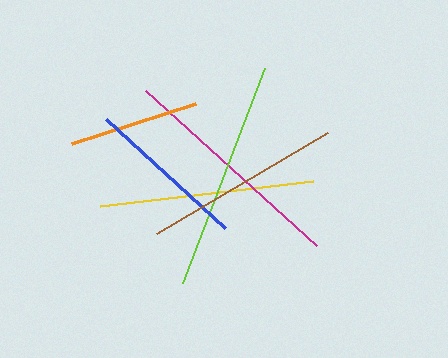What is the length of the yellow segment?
The yellow segment is approximately 214 pixels long.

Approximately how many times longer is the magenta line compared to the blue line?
The magenta line is approximately 1.4 times the length of the blue line.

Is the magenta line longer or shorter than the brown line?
The magenta line is longer than the brown line.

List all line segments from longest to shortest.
From longest to shortest: magenta, lime, yellow, brown, blue, orange.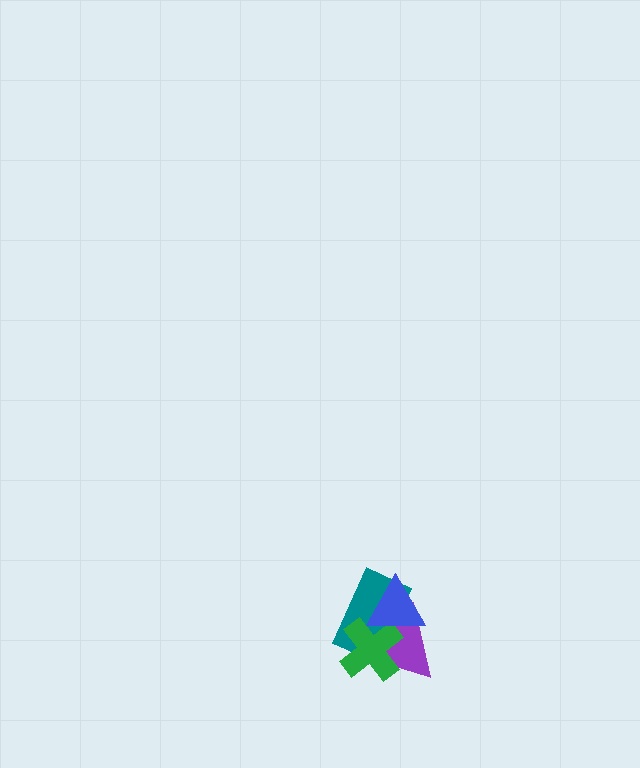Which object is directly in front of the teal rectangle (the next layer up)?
The green cross is directly in front of the teal rectangle.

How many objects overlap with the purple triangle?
3 objects overlap with the purple triangle.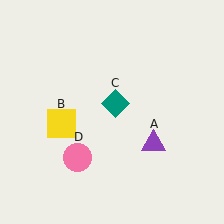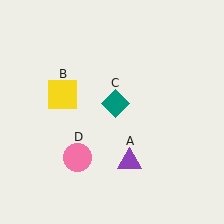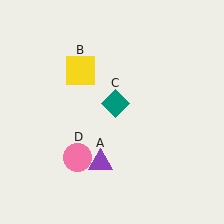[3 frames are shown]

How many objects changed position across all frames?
2 objects changed position: purple triangle (object A), yellow square (object B).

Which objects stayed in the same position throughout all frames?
Teal diamond (object C) and pink circle (object D) remained stationary.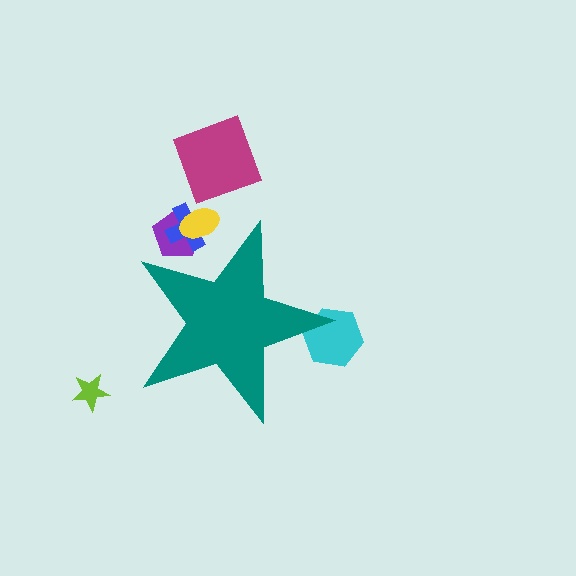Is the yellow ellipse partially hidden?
Yes, the yellow ellipse is partially hidden behind the teal star.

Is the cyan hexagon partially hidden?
Yes, the cyan hexagon is partially hidden behind the teal star.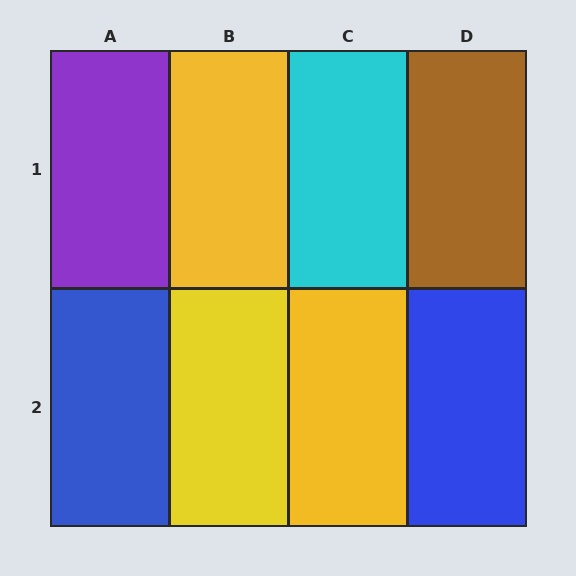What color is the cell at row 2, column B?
Yellow.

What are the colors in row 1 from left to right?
Purple, yellow, cyan, brown.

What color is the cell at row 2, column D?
Blue.